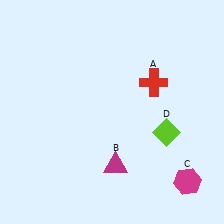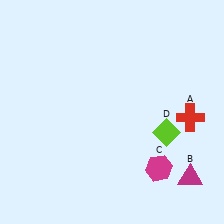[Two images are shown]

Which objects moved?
The objects that moved are: the red cross (A), the magenta triangle (B), the magenta hexagon (C).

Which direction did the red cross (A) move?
The red cross (A) moved right.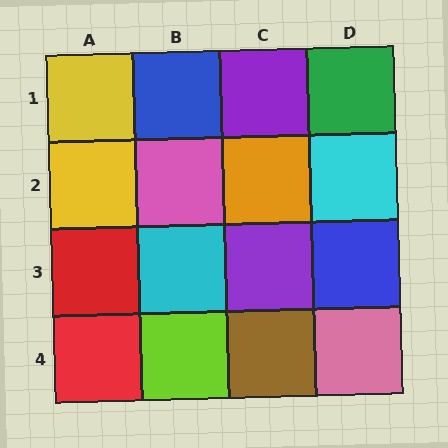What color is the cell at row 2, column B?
Pink.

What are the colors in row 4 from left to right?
Red, lime, brown, pink.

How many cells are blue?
2 cells are blue.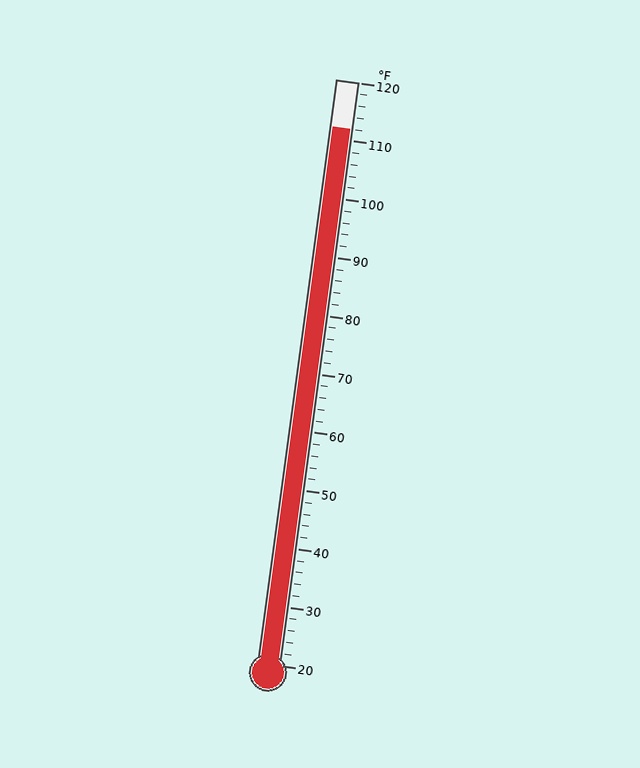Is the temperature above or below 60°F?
The temperature is above 60°F.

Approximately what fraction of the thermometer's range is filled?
The thermometer is filled to approximately 90% of its range.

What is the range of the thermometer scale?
The thermometer scale ranges from 20°F to 120°F.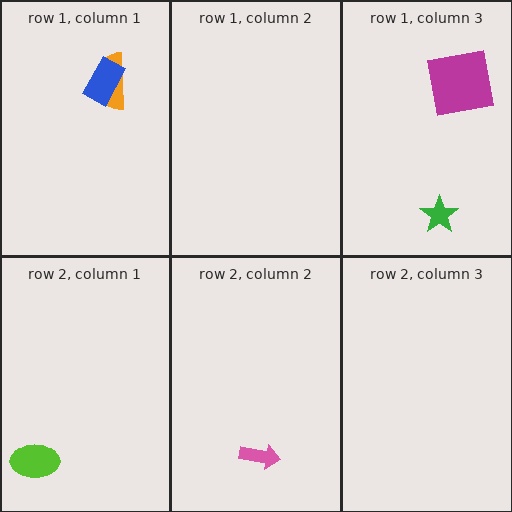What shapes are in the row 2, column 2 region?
The pink arrow.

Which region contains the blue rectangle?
The row 1, column 1 region.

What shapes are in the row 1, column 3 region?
The magenta square, the green star.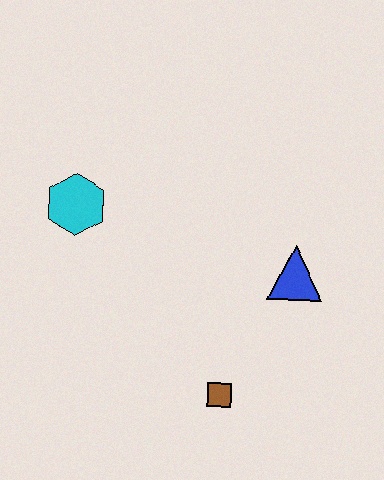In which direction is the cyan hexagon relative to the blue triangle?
The cyan hexagon is to the left of the blue triangle.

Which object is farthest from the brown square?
The cyan hexagon is farthest from the brown square.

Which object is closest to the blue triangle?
The brown square is closest to the blue triangle.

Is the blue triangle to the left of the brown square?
No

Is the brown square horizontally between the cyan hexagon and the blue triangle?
Yes